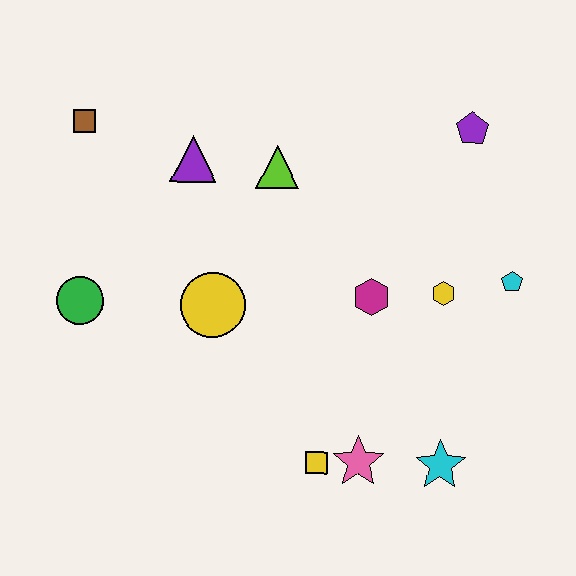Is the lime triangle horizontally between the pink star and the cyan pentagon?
No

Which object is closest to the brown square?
The purple triangle is closest to the brown square.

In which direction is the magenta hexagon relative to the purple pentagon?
The magenta hexagon is below the purple pentagon.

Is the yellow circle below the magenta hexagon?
Yes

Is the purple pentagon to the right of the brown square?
Yes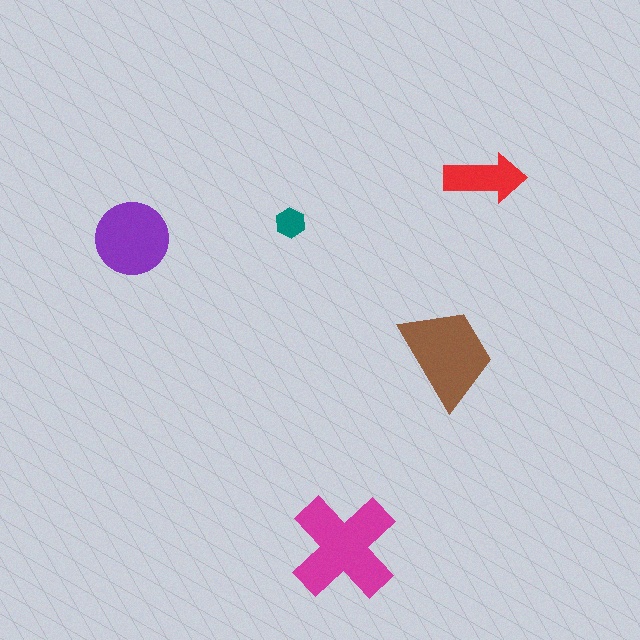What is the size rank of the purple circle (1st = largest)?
3rd.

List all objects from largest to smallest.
The magenta cross, the brown trapezoid, the purple circle, the red arrow, the teal hexagon.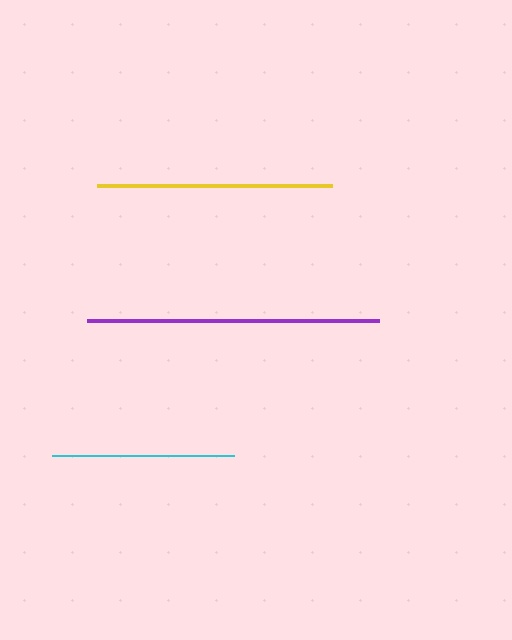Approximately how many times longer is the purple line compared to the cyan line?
The purple line is approximately 1.6 times the length of the cyan line.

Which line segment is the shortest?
The cyan line is the shortest at approximately 181 pixels.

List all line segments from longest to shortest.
From longest to shortest: purple, yellow, cyan.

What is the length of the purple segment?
The purple segment is approximately 292 pixels long.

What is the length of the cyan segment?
The cyan segment is approximately 181 pixels long.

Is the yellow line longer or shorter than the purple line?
The purple line is longer than the yellow line.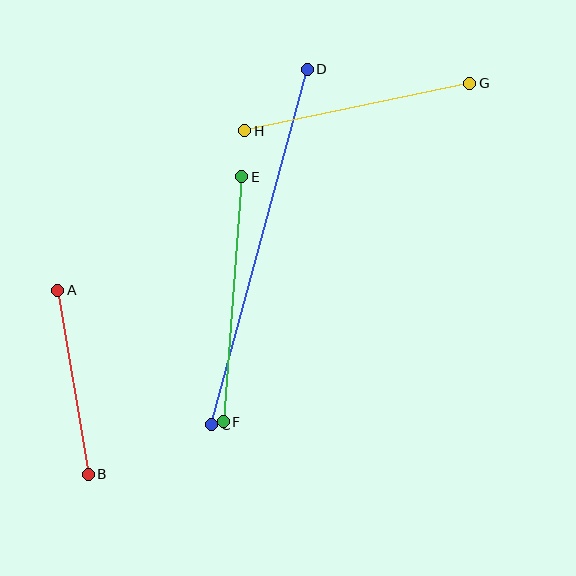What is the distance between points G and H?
The distance is approximately 230 pixels.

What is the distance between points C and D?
The distance is approximately 368 pixels.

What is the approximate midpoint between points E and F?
The midpoint is at approximately (233, 299) pixels.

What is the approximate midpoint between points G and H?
The midpoint is at approximately (357, 107) pixels.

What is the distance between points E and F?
The distance is approximately 245 pixels.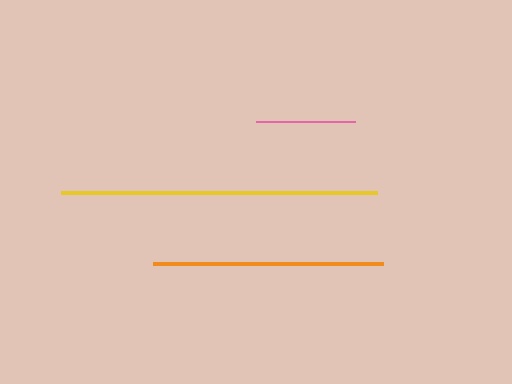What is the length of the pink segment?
The pink segment is approximately 99 pixels long.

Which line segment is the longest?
The yellow line is the longest at approximately 316 pixels.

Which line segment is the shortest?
The pink line is the shortest at approximately 99 pixels.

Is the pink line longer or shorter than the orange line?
The orange line is longer than the pink line.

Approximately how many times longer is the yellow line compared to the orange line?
The yellow line is approximately 1.4 times the length of the orange line.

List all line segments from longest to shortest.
From longest to shortest: yellow, orange, pink.